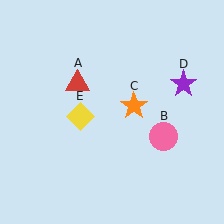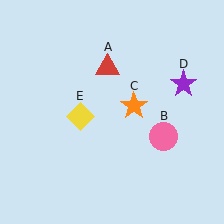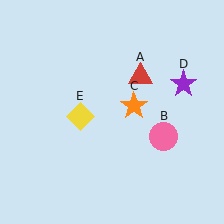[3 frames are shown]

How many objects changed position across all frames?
1 object changed position: red triangle (object A).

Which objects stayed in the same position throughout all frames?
Pink circle (object B) and orange star (object C) and purple star (object D) and yellow diamond (object E) remained stationary.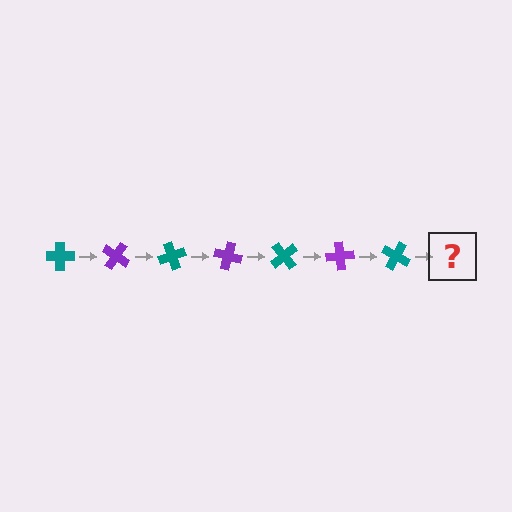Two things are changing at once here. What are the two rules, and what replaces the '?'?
The two rules are that it rotates 35 degrees each step and the color cycles through teal and purple. The '?' should be a purple cross, rotated 245 degrees from the start.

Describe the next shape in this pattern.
It should be a purple cross, rotated 245 degrees from the start.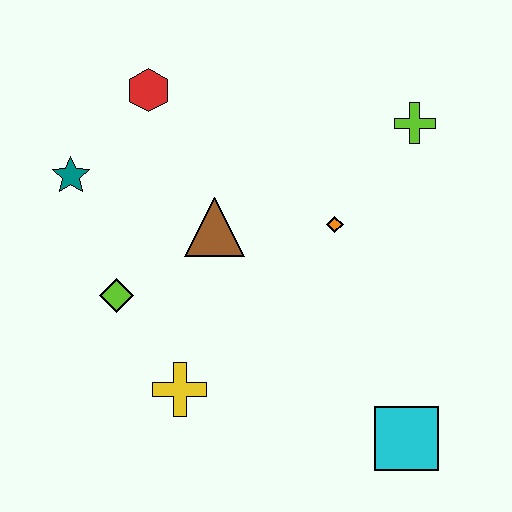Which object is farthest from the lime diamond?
The lime cross is farthest from the lime diamond.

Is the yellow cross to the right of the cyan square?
No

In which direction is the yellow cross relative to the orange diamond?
The yellow cross is below the orange diamond.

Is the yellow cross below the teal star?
Yes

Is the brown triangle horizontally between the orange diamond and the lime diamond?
Yes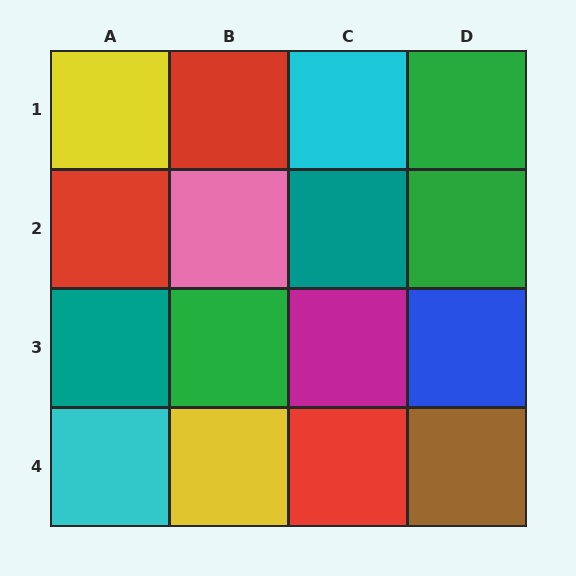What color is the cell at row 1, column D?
Green.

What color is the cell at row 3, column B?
Green.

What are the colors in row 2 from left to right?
Red, pink, teal, green.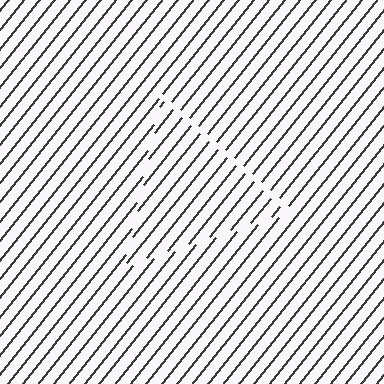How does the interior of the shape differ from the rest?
The interior of the shape contains the same grating, shifted by half a period — the contour is defined by the phase discontinuity where line-ends from the inner and outer gratings abut.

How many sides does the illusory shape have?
3 sides — the line-ends trace a triangle.